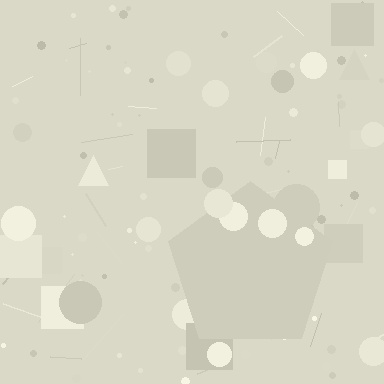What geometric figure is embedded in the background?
A pentagon is embedded in the background.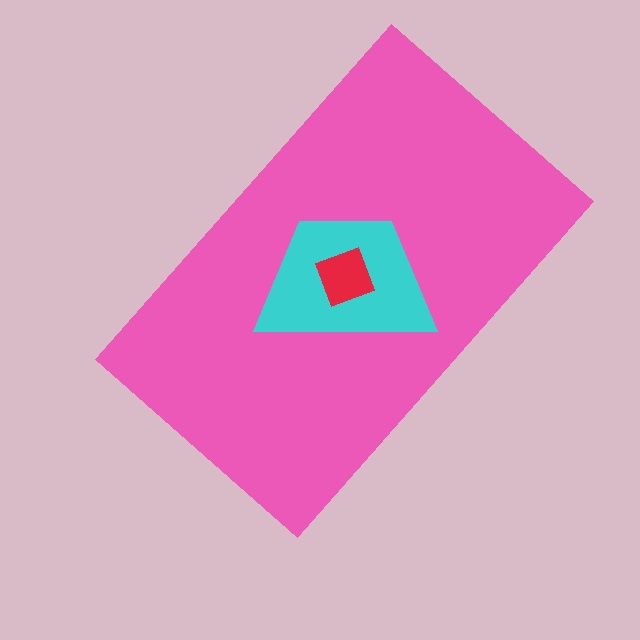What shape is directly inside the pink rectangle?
The cyan trapezoid.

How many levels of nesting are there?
3.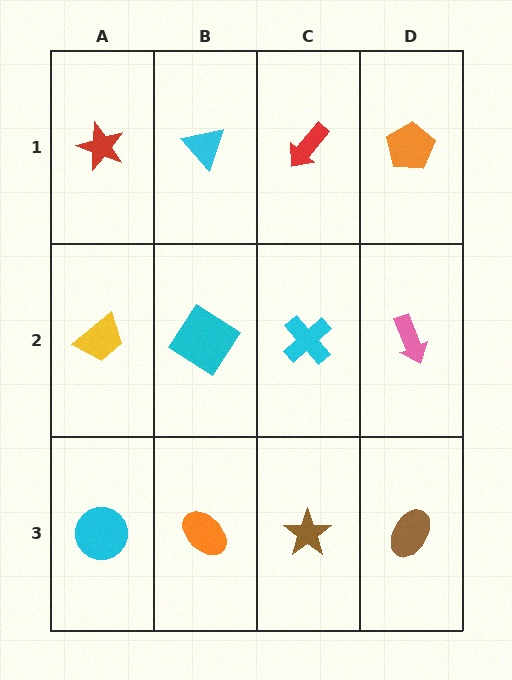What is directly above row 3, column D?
A pink arrow.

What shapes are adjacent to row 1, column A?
A yellow trapezoid (row 2, column A), a cyan triangle (row 1, column B).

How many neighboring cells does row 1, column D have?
2.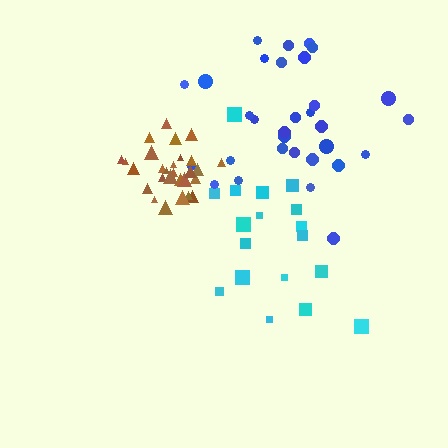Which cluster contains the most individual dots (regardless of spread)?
Blue (31).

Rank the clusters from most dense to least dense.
brown, blue, cyan.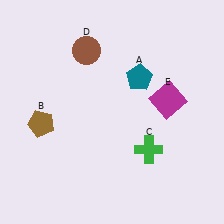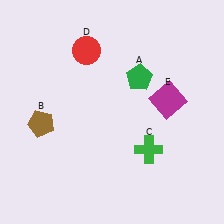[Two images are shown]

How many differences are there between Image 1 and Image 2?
There are 2 differences between the two images.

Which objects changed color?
A changed from teal to green. D changed from brown to red.